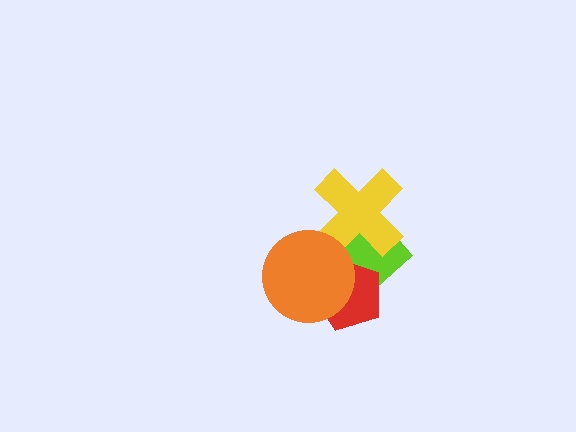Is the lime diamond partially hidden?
Yes, it is partially covered by another shape.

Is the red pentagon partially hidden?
Yes, it is partially covered by another shape.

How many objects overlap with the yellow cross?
2 objects overlap with the yellow cross.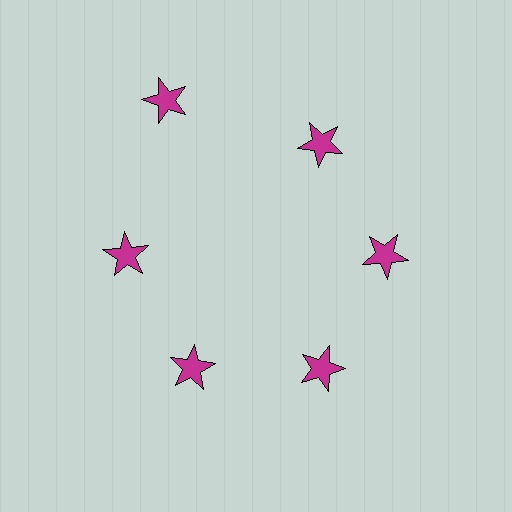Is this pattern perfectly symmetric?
No. The 6 magenta stars are arranged in a ring, but one element near the 11 o'clock position is pushed outward from the center, breaking the 6-fold rotational symmetry.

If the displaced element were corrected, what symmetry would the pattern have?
It would have 6-fold rotational symmetry — the pattern would map onto itself every 60 degrees.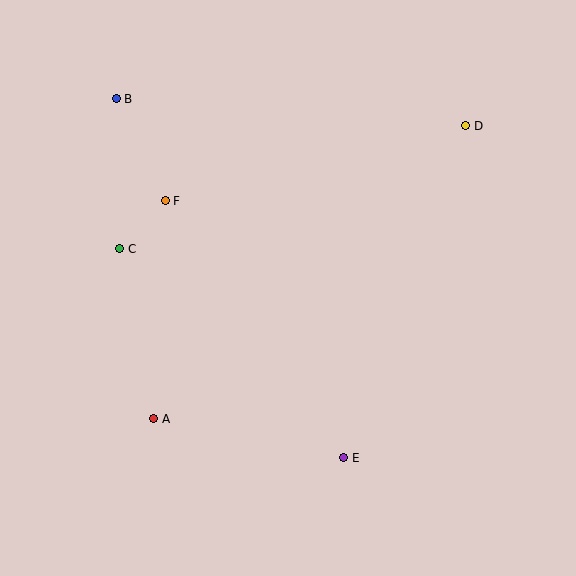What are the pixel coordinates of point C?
Point C is at (120, 249).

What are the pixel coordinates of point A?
Point A is at (154, 419).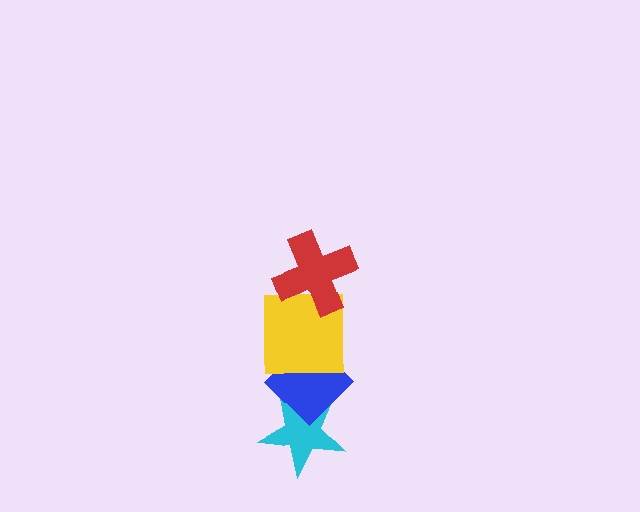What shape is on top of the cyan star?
The blue diamond is on top of the cyan star.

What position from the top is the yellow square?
The yellow square is 2nd from the top.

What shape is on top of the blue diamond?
The yellow square is on top of the blue diamond.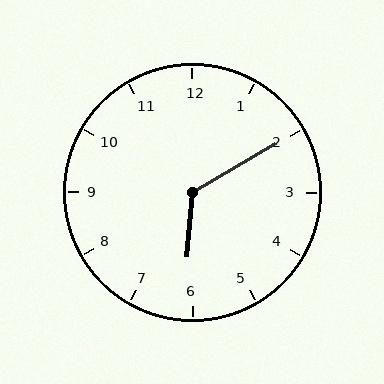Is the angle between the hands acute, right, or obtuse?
It is obtuse.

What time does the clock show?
6:10.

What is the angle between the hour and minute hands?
Approximately 125 degrees.